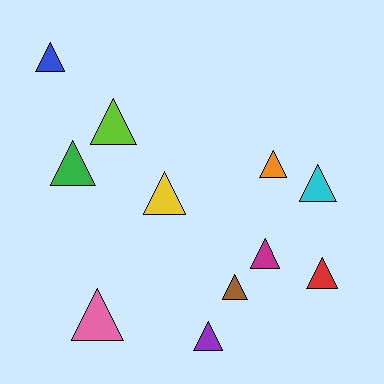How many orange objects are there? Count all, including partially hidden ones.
There is 1 orange object.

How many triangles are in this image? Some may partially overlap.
There are 11 triangles.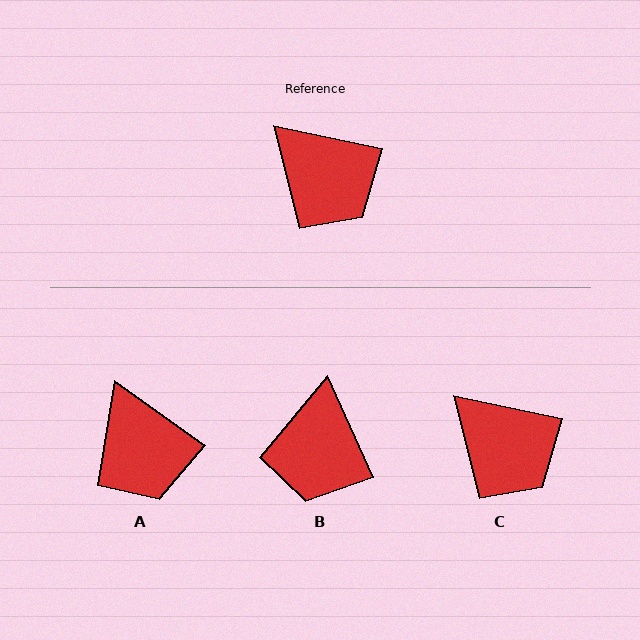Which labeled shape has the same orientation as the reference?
C.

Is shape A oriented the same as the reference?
No, it is off by about 23 degrees.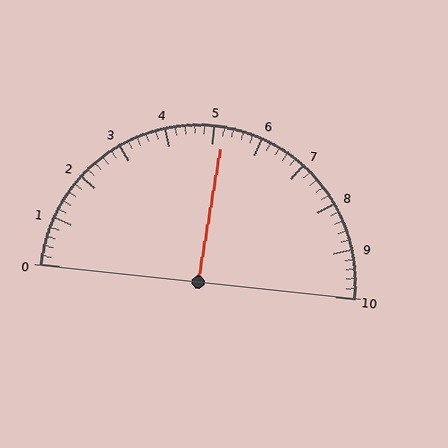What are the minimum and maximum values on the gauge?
The gauge ranges from 0 to 10.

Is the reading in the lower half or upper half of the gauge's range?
The reading is in the upper half of the range (0 to 10).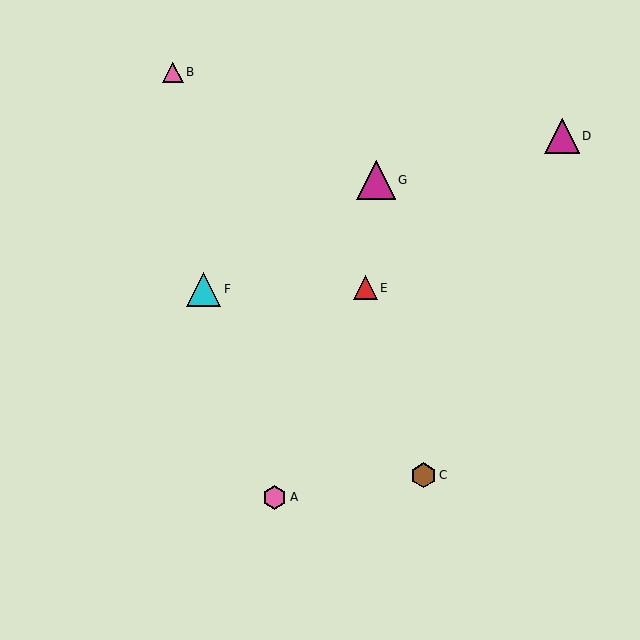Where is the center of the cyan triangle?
The center of the cyan triangle is at (204, 289).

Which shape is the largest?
The magenta triangle (labeled G) is the largest.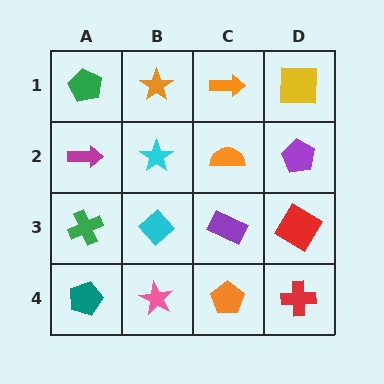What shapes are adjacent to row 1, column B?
A cyan star (row 2, column B), a green pentagon (row 1, column A), an orange arrow (row 1, column C).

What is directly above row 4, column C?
A purple rectangle.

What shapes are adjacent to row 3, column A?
A magenta arrow (row 2, column A), a teal pentagon (row 4, column A), a cyan diamond (row 3, column B).